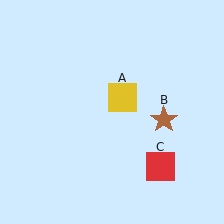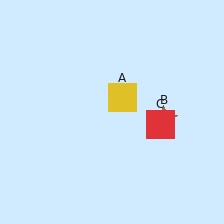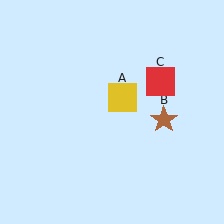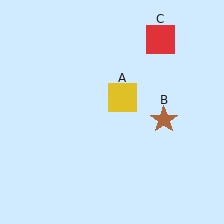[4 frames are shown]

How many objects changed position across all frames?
1 object changed position: red square (object C).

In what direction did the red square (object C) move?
The red square (object C) moved up.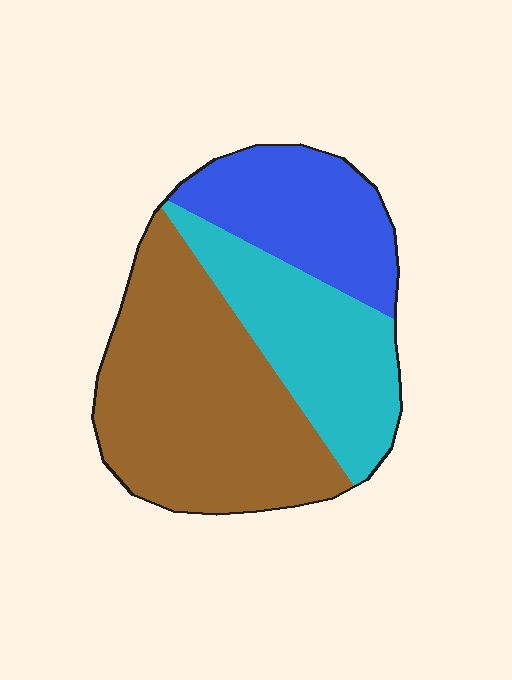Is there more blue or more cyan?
Cyan.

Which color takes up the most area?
Brown, at roughly 50%.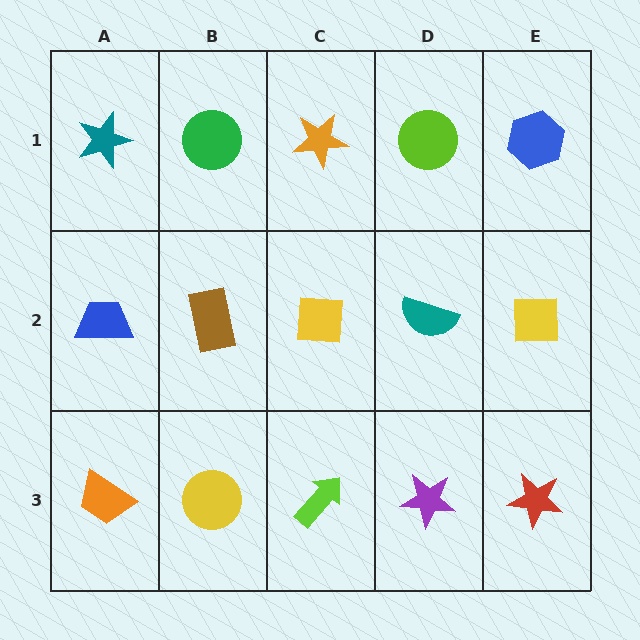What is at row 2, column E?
A yellow square.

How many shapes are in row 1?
5 shapes.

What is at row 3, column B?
A yellow circle.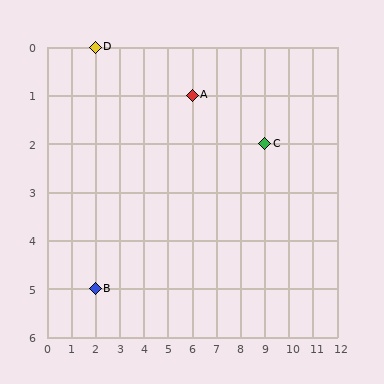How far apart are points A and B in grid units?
Points A and B are 4 columns and 4 rows apart (about 5.7 grid units diagonally).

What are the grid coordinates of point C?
Point C is at grid coordinates (9, 2).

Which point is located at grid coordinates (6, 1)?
Point A is at (6, 1).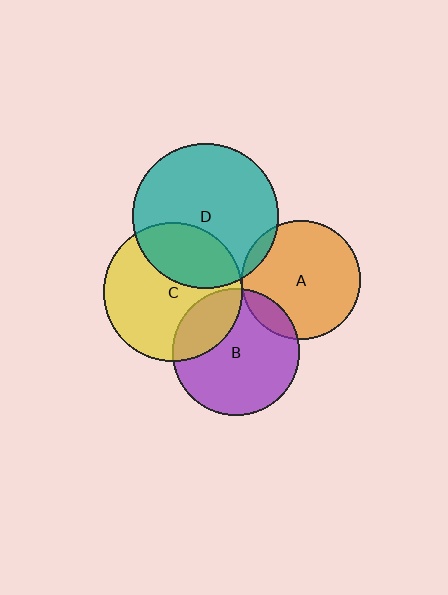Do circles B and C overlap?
Yes.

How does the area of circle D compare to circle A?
Approximately 1.5 times.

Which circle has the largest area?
Circle D (teal).